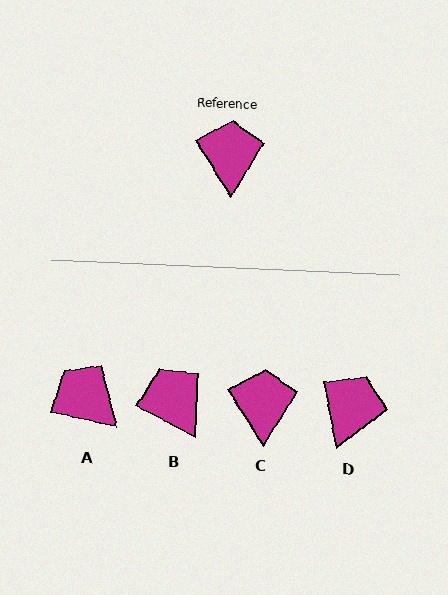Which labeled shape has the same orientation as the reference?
C.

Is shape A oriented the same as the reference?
No, it is off by about 45 degrees.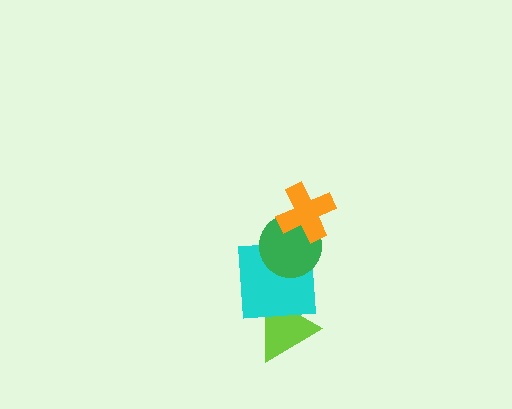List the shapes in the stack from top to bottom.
From top to bottom: the orange cross, the green circle, the cyan square, the lime triangle.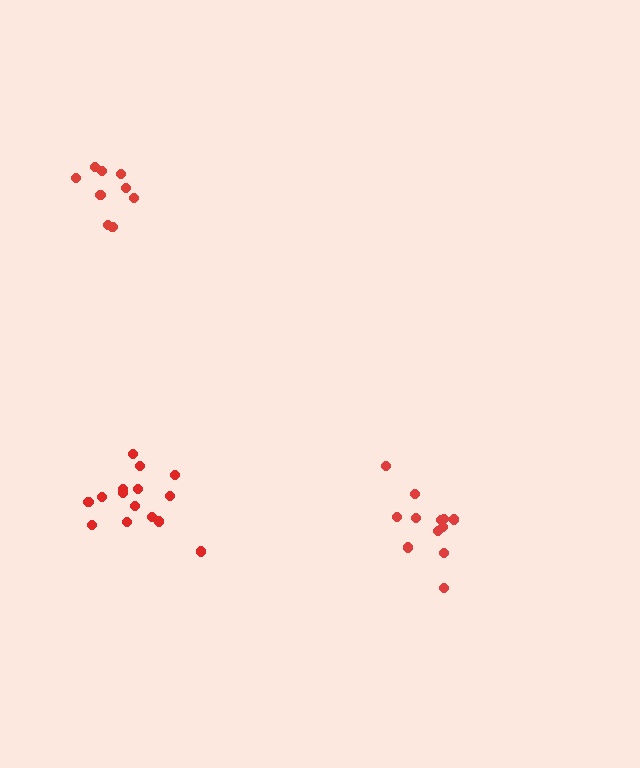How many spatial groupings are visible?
There are 3 spatial groupings.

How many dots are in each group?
Group 1: 15 dots, Group 2: 9 dots, Group 3: 12 dots (36 total).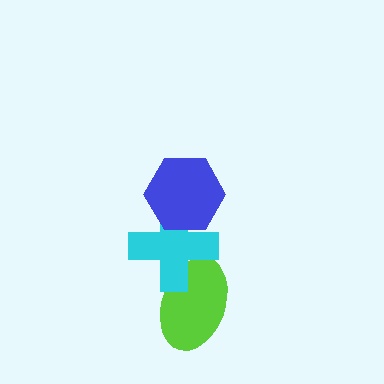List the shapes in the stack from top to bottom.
From top to bottom: the blue hexagon, the cyan cross, the lime ellipse.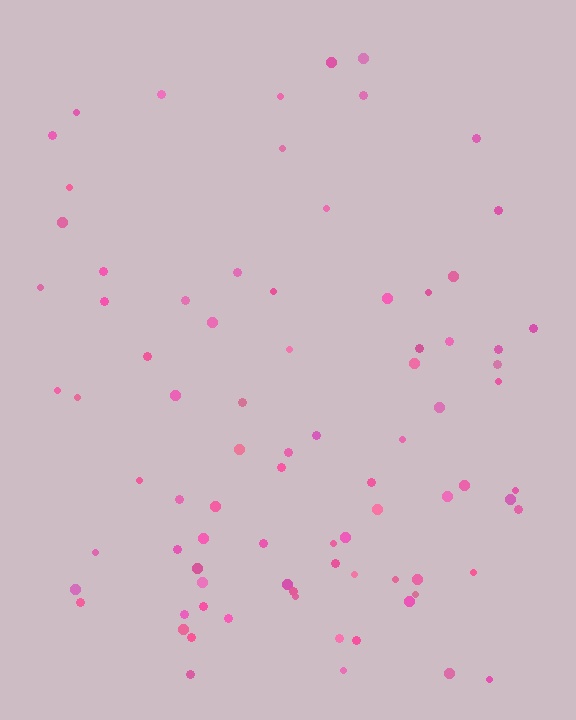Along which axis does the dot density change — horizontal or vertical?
Vertical.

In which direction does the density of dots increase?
From top to bottom, with the bottom side densest.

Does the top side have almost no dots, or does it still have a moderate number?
Still a moderate number, just noticeably fewer than the bottom.